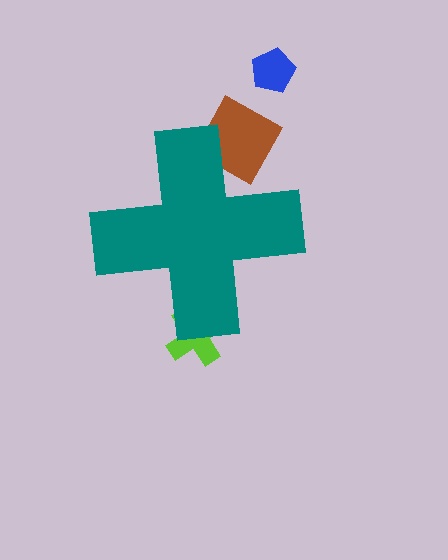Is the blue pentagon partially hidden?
No, the blue pentagon is fully visible.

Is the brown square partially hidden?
Yes, the brown square is partially hidden behind the teal cross.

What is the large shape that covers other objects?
A teal cross.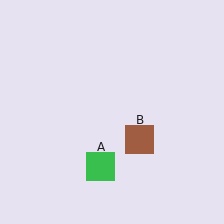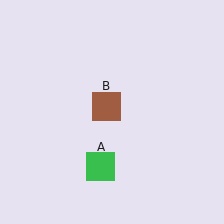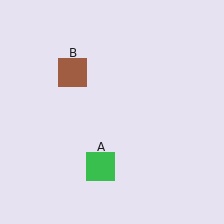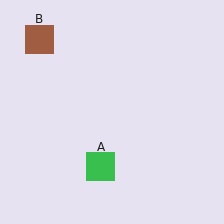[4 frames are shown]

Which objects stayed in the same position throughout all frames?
Green square (object A) remained stationary.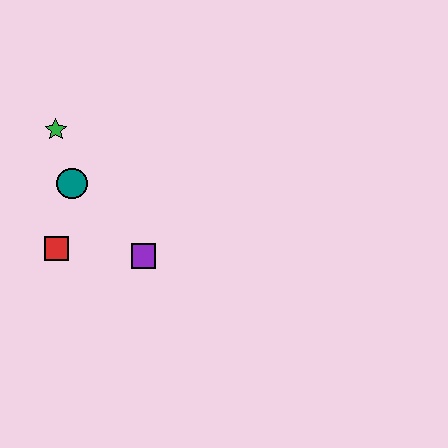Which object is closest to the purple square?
The red square is closest to the purple square.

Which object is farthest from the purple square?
The green star is farthest from the purple square.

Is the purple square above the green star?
No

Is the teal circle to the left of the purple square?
Yes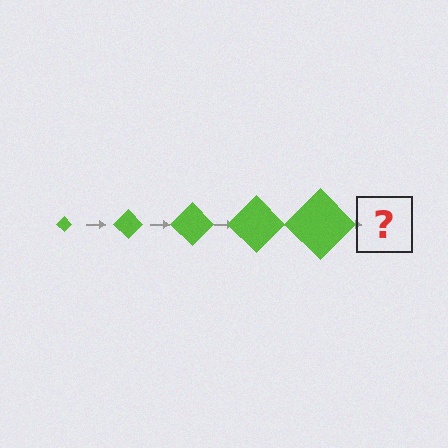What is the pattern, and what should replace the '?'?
The pattern is that the diamond gets progressively larger each step. The '?' should be a lime diamond, larger than the previous one.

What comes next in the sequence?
The next element should be a lime diamond, larger than the previous one.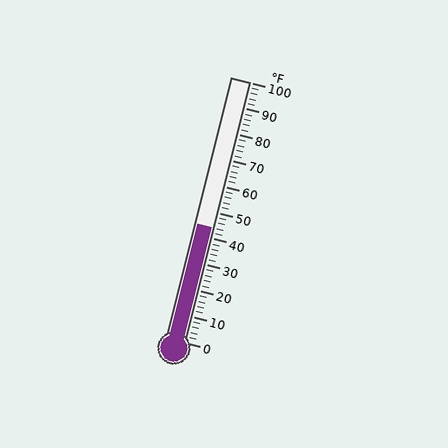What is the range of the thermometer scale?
The thermometer scale ranges from 0°F to 100°F.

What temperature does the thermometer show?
The thermometer shows approximately 44°F.